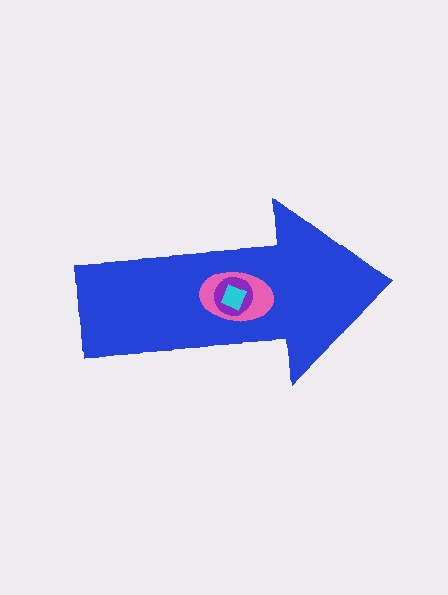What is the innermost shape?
The cyan diamond.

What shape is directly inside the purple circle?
The cyan diamond.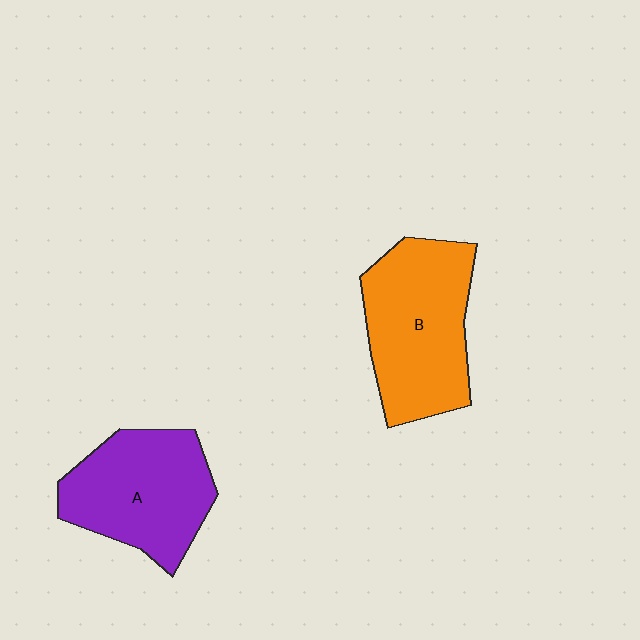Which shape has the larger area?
Shape B (orange).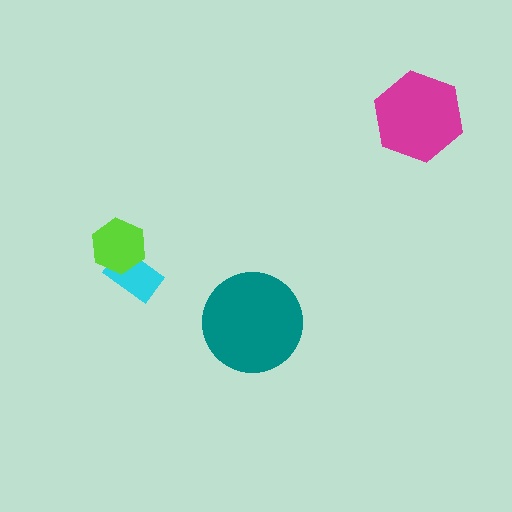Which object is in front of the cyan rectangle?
The lime hexagon is in front of the cyan rectangle.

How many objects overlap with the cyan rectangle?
1 object overlaps with the cyan rectangle.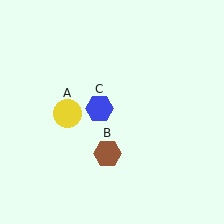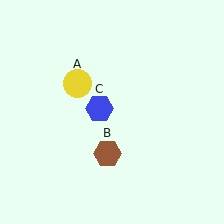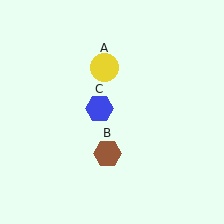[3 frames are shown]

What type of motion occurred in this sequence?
The yellow circle (object A) rotated clockwise around the center of the scene.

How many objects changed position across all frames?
1 object changed position: yellow circle (object A).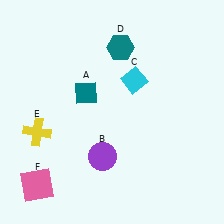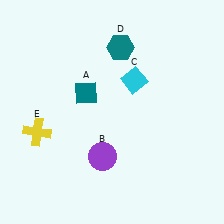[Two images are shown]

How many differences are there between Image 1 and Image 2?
There is 1 difference between the two images.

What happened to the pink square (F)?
The pink square (F) was removed in Image 2. It was in the bottom-left area of Image 1.